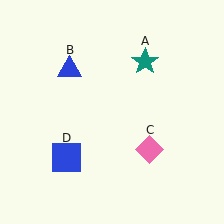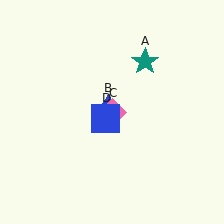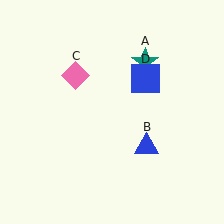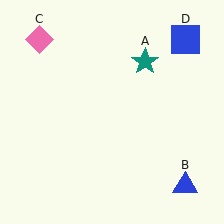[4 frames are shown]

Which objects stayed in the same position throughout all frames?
Teal star (object A) remained stationary.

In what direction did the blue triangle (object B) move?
The blue triangle (object B) moved down and to the right.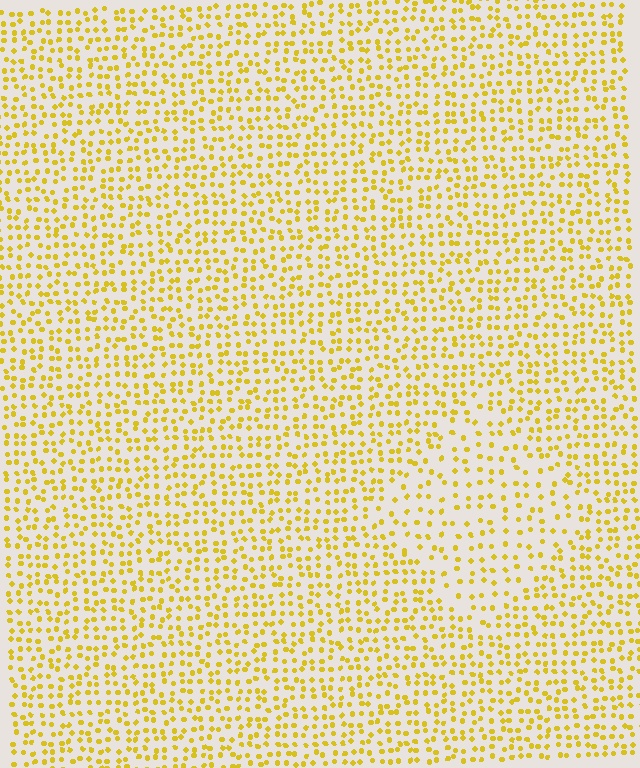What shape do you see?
I see a diamond.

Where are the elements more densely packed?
The elements are more densely packed outside the diamond boundary.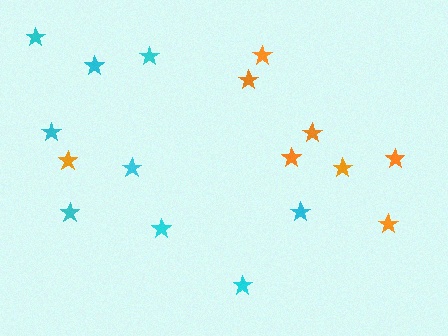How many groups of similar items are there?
There are 2 groups: one group of orange stars (8) and one group of cyan stars (9).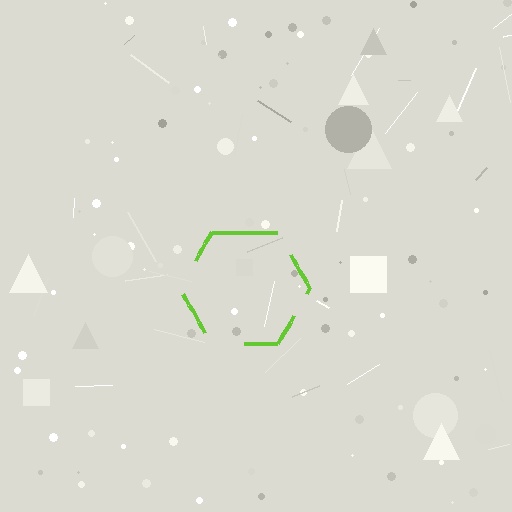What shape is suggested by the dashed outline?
The dashed outline suggests a hexagon.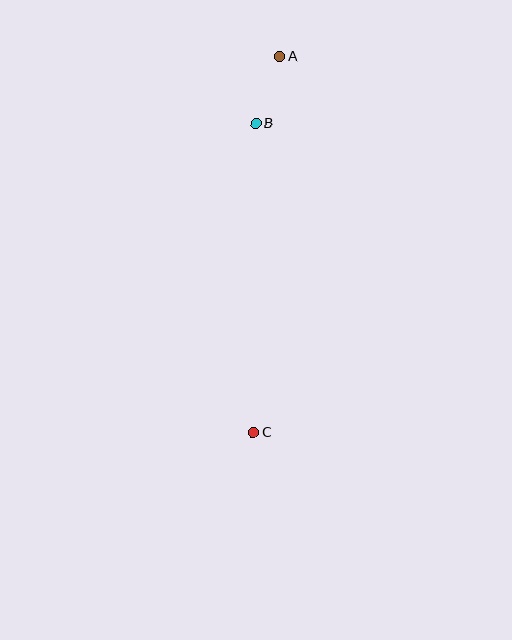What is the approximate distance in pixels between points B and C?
The distance between B and C is approximately 309 pixels.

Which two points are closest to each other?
Points A and B are closest to each other.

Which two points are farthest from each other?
Points A and C are farthest from each other.